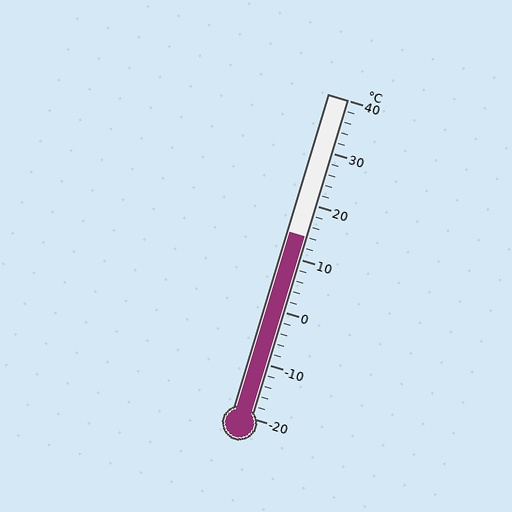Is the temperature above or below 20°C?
The temperature is below 20°C.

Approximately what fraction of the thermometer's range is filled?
The thermometer is filled to approximately 55% of its range.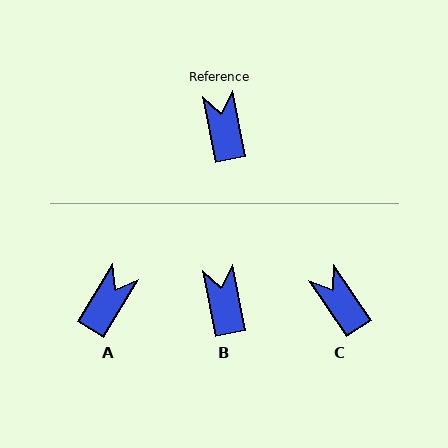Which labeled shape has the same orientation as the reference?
B.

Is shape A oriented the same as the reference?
No, it is off by about 43 degrees.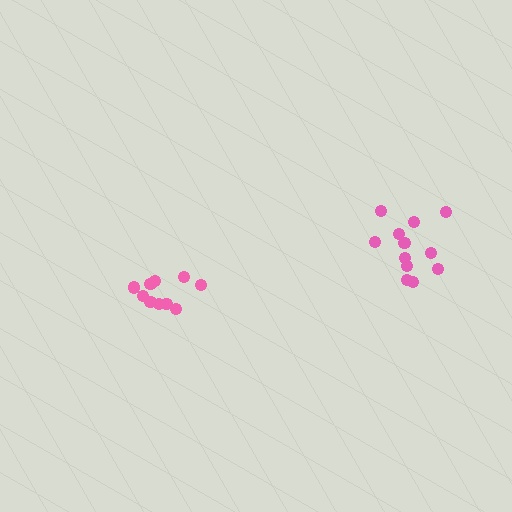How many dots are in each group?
Group 1: 10 dots, Group 2: 12 dots (22 total).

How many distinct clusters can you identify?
There are 2 distinct clusters.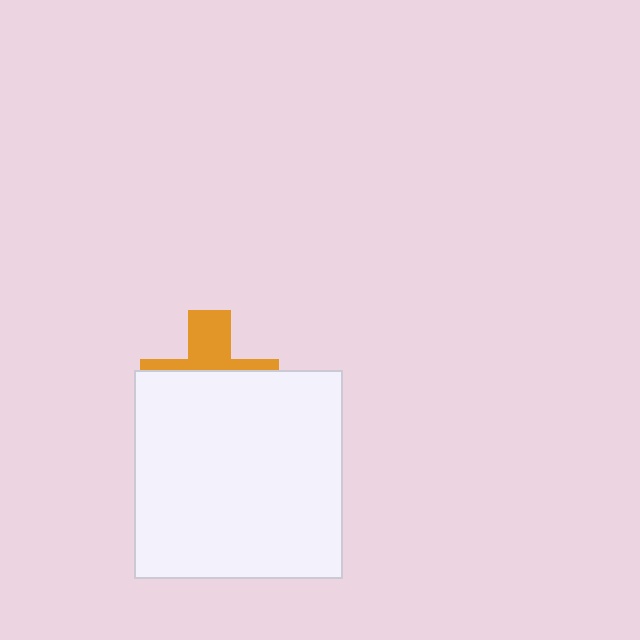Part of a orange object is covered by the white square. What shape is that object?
It is a cross.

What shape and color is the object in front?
The object in front is a white square.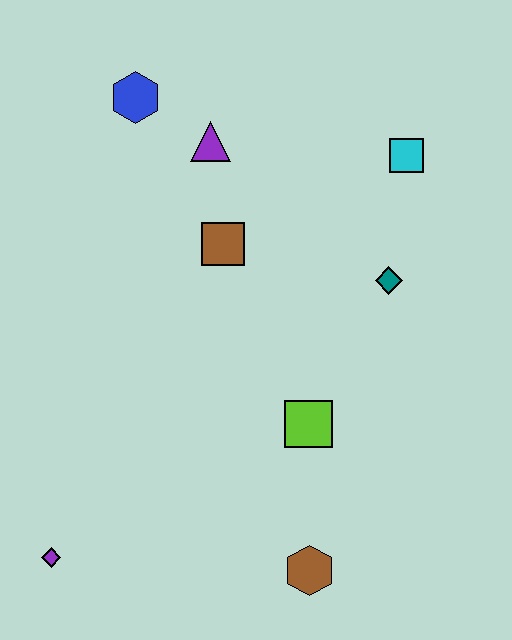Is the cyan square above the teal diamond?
Yes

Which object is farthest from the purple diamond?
The cyan square is farthest from the purple diamond.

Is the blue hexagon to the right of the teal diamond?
No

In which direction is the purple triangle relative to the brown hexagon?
The purple triangle is above the brown hexagon.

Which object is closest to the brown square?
The purple triangle is closest to the brown square.